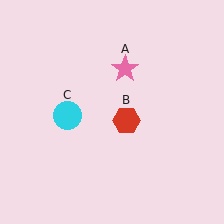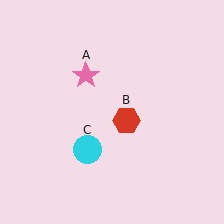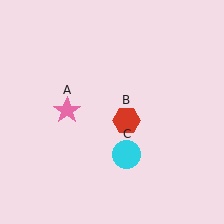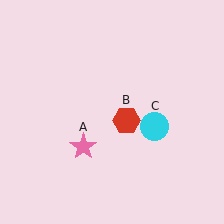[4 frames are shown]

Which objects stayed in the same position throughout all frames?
Red hexagon (object B) remained stationary.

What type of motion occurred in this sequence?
The pink star (object A), cyan circle (object C) rotated counterclockwise around the center of the scene.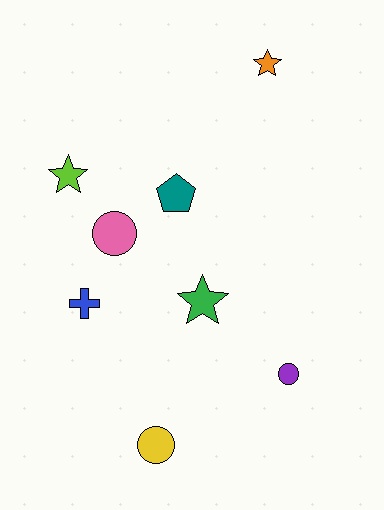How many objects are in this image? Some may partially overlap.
There are 8 objects.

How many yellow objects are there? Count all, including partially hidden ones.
There is 1 yellow object.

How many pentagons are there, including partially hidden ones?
There is 1 pentagon.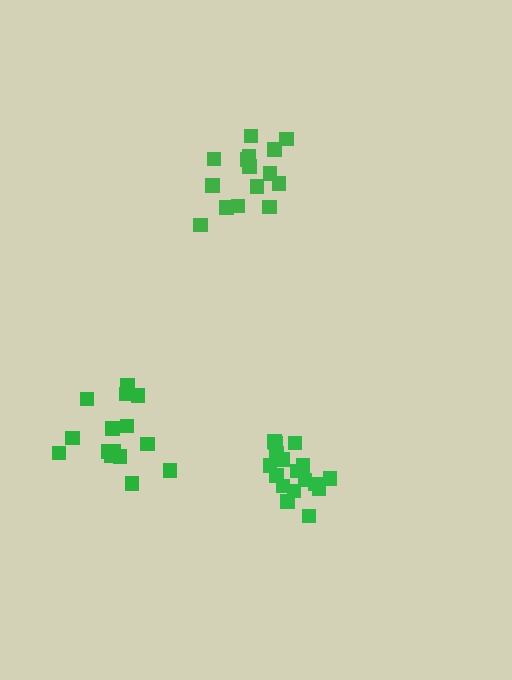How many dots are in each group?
Group 1: 15 dots, Group 2: 17 dots, Group 3: 15 dots (47 total).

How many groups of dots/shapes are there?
There are 3 groups.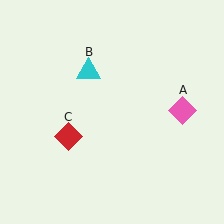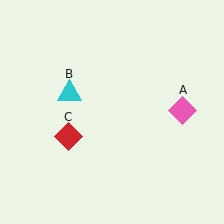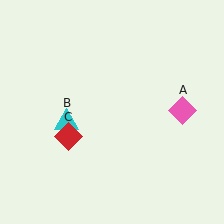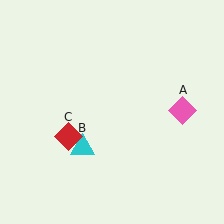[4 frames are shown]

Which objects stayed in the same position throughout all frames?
Pink diamond (object A) and red diamond (object C) remained stationary.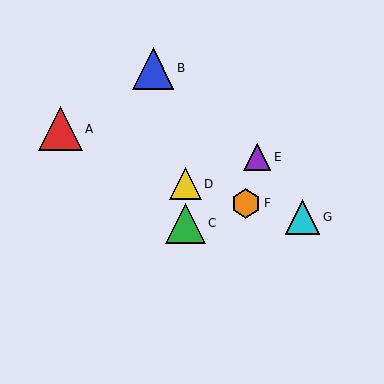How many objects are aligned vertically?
2 objects (C, D) are aligned vertically.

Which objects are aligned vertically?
Objects C, D are aligned vertically.